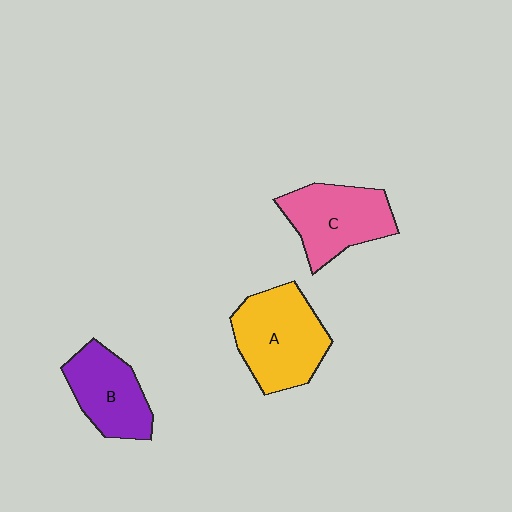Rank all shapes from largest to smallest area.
From largest to smallest: A (yellow), C (pink), B (purple).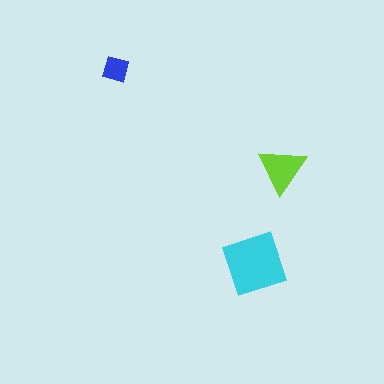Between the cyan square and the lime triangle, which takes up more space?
The cyan square.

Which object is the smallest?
The blue diamond.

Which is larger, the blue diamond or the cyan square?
The cyan square.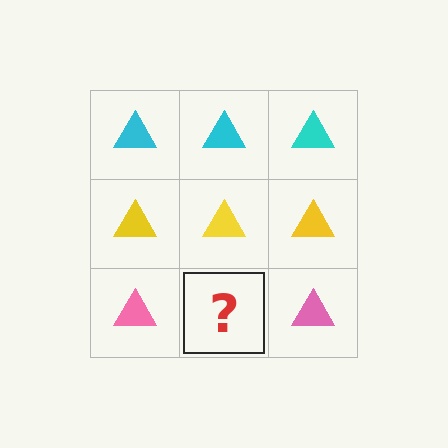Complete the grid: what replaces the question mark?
The question mark should be replaced with a pink triangle.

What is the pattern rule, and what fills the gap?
The rule is that each row has a consistent color. The gap should be filled with a pink triangle.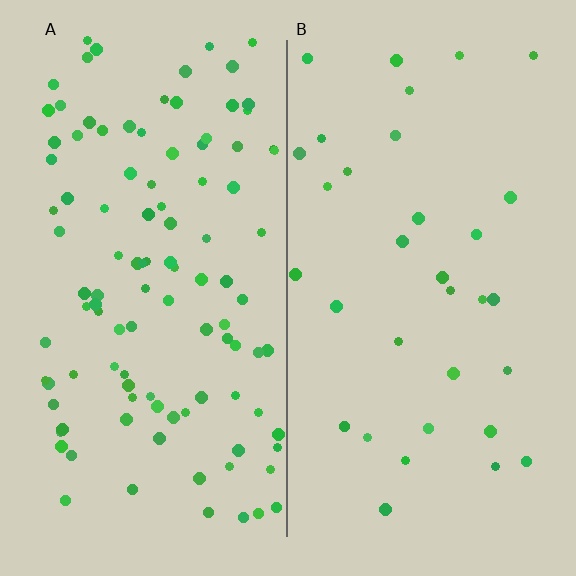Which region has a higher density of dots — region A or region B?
A (the left).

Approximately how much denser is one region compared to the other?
Approximately 3.2× — region A over region B.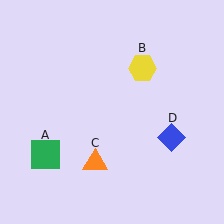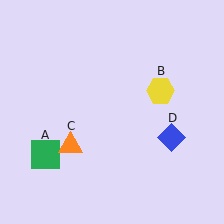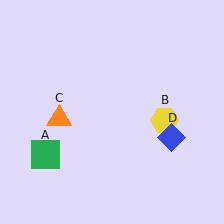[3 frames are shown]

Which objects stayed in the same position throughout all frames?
Green square (object A) and blue diamond (object D) remained stationary.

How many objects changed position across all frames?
2 objects changed position: yellow hexagon (object B), orange triangle (object C).